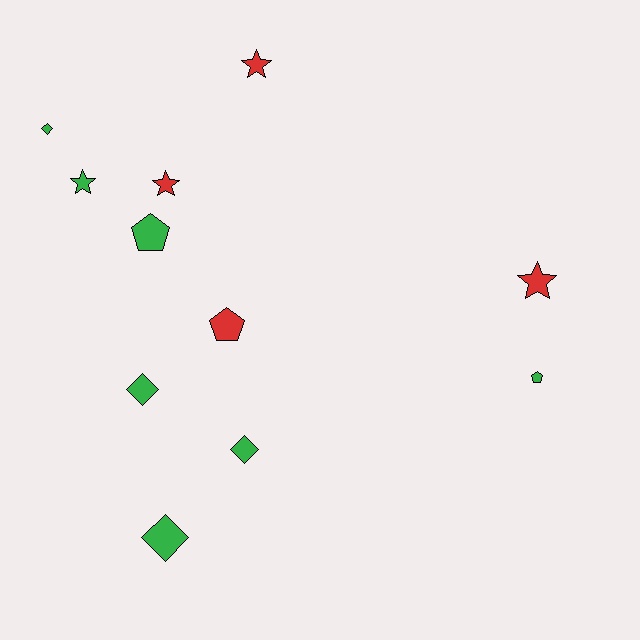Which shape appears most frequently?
Star, with 4 objects.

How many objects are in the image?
There are 11 objects.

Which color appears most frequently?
Green, with 7 objects.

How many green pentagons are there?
There are 2 green pentagons.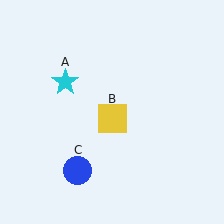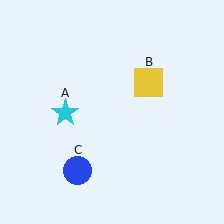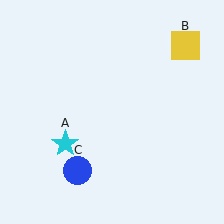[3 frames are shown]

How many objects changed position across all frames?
2 objects changed position: cyan star (object A), yellow square (object B).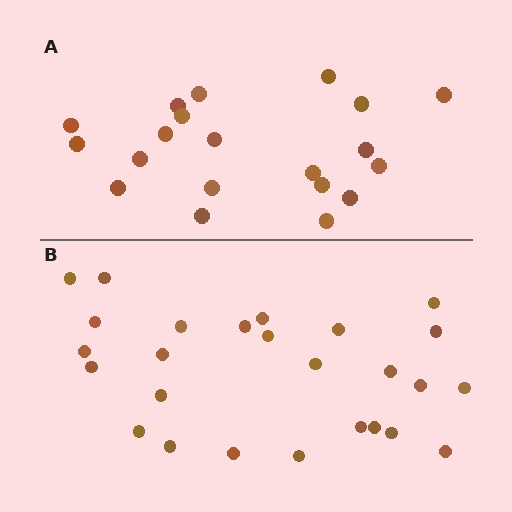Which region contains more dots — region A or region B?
Region B (the bottom region) has more dots.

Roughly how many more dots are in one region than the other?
Region B has about 6 more dots than region A.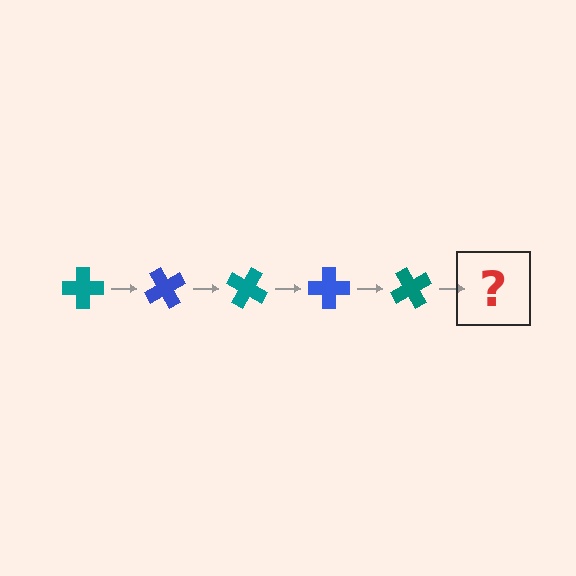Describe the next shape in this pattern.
It should be a blue cross, rotated 300 degrees from the start.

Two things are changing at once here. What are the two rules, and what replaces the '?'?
The two rules are that it rotates 60 degrees each step and the color cycles through teal and blue. The '?' should be a blue cross, rotated 300 degrees from the start.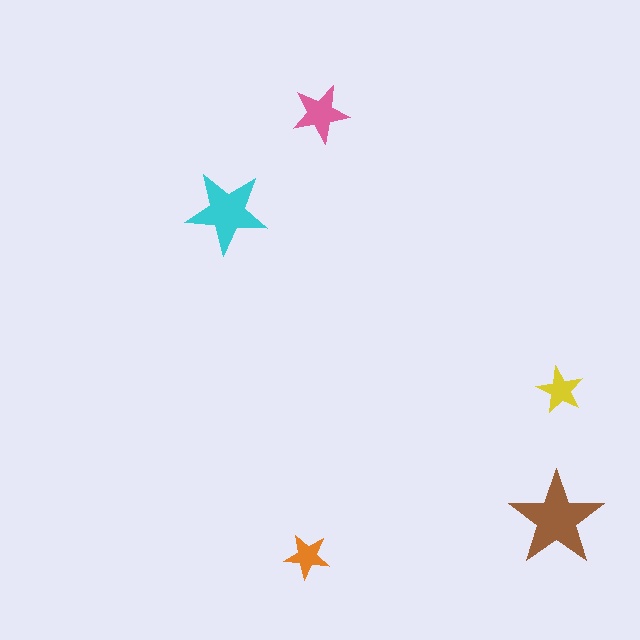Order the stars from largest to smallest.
the brown one, the cyan one, the pink one, the yellow one, the orange one.